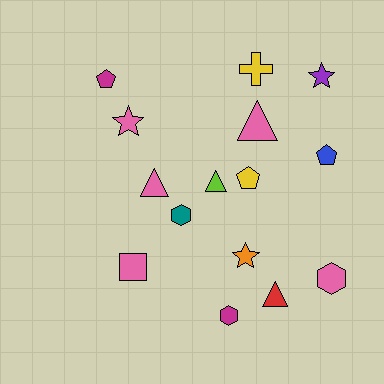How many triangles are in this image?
There are 4 triangles.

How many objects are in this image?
There are 15 objects.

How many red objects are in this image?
There is 1 red object.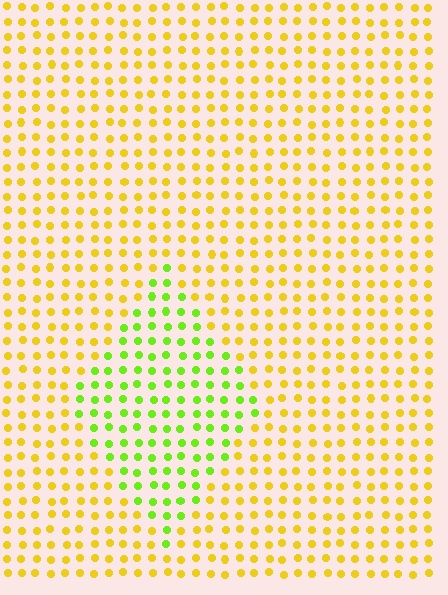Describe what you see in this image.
The image is filled with small yellow elements in a uniform arrangement. A diamond-shaped region is visible where the elements are tinted to a slightly different hue, forming a subtle color boundary.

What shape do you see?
I see a diamond.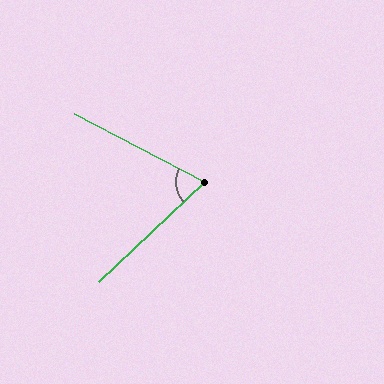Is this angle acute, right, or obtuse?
It is acute.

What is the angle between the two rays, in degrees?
Approximately 71 degrees.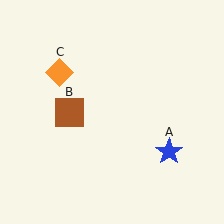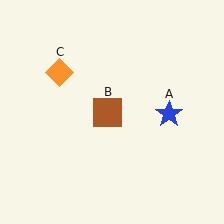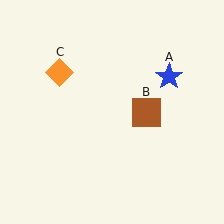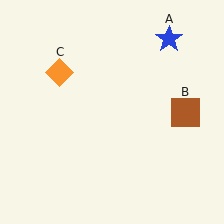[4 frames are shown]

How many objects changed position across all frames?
2 objects changed position: blue star (object A), brown square (object B).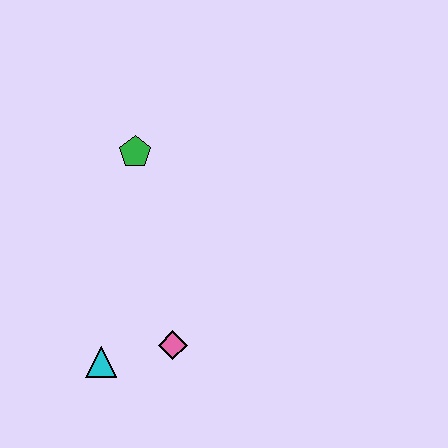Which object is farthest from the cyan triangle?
The green pentagon is farthest from the cyan triangle.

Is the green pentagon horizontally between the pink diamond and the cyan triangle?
Yes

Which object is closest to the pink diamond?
The cyan triangle is closest to the pink diamond.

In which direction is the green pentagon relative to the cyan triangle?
The green pentagon is above the cyan triangle.